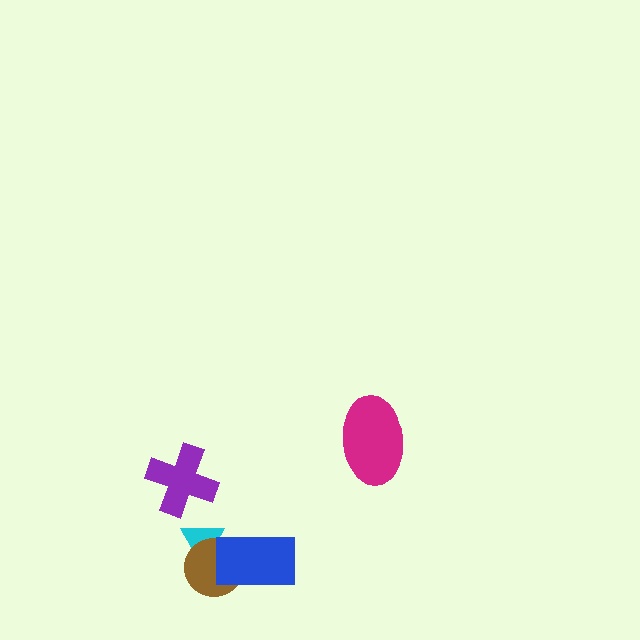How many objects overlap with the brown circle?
2 objects overlap with the brown circle.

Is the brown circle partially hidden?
Yes, it is partially covered by another shape.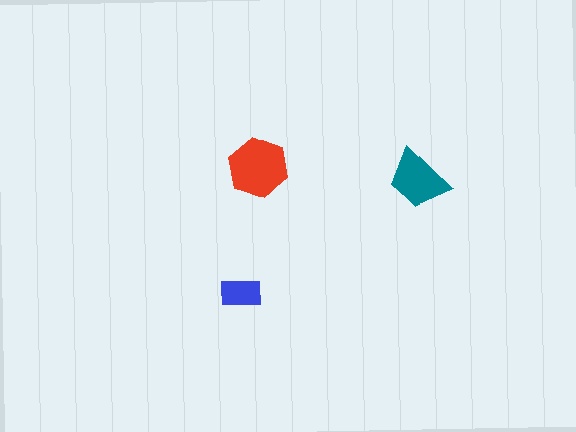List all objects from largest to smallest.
The red hexagon, the teal trapezoid, the blue rectangle.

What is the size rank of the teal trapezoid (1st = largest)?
2nd.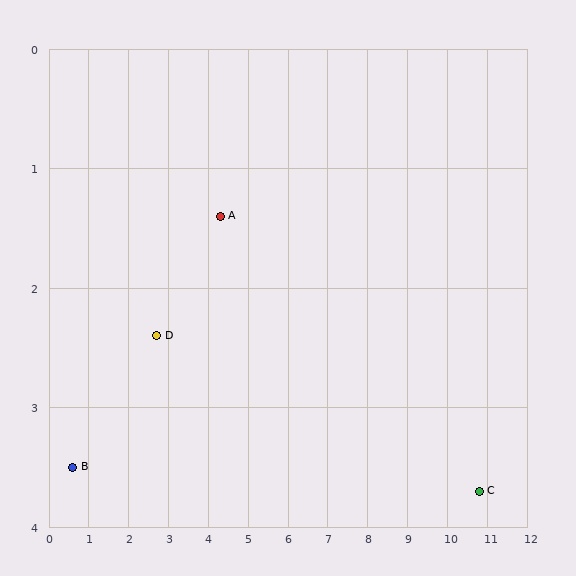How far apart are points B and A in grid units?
Points B and A are about 4.3 grid units apart.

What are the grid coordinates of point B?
Point B is at approximately (0.6, 3.5).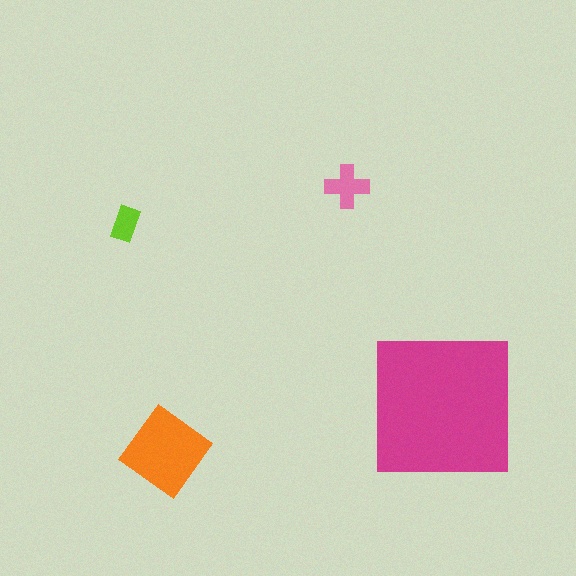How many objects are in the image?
There are 4 objects in the image.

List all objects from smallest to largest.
The lime rectangle, the pink cross, the orange diamond, the magenta square.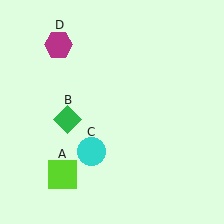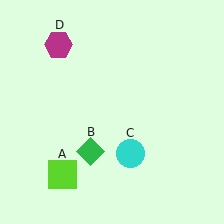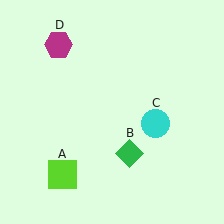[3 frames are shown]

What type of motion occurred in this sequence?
The green diamond (object B), cyan circle (object C) rotated counterclockwise around the center of the scene.